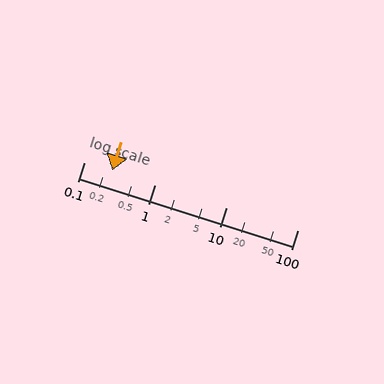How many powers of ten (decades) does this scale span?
The scale spans 3 decades, from 0.1 to 100.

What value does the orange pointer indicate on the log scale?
The pointer indicates approximately 0.25.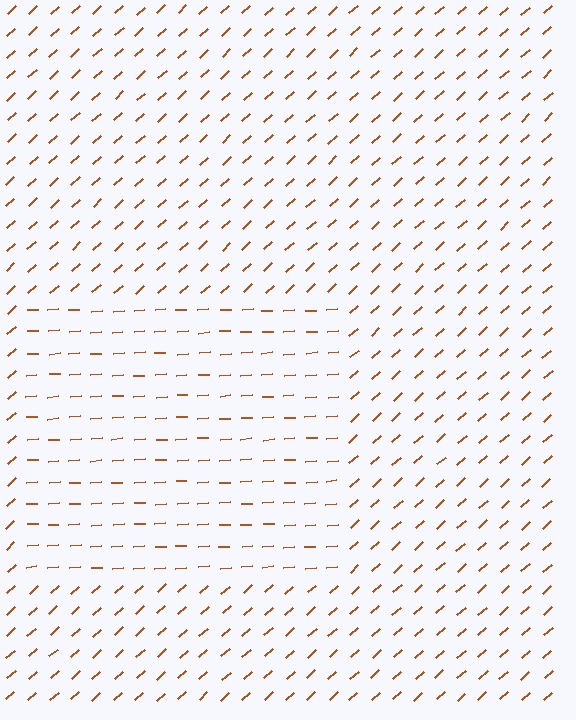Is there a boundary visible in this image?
Yes, there is a texture boundary formed by a change in line orientation.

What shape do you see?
I see a rectangle.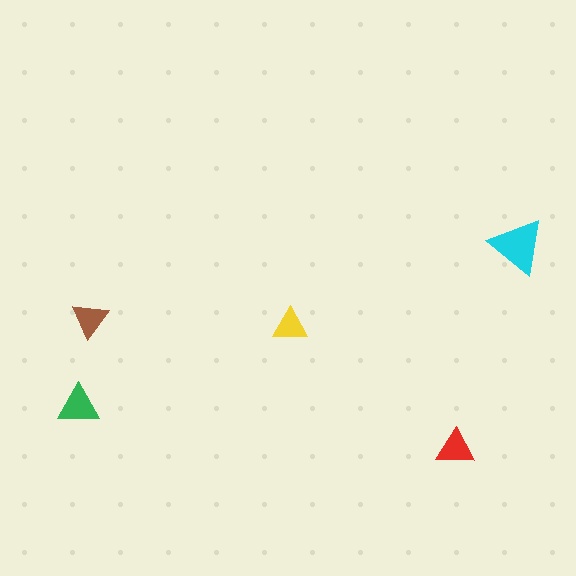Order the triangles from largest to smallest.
the cyan one, the green one, the red one, the brown one, the yellow one.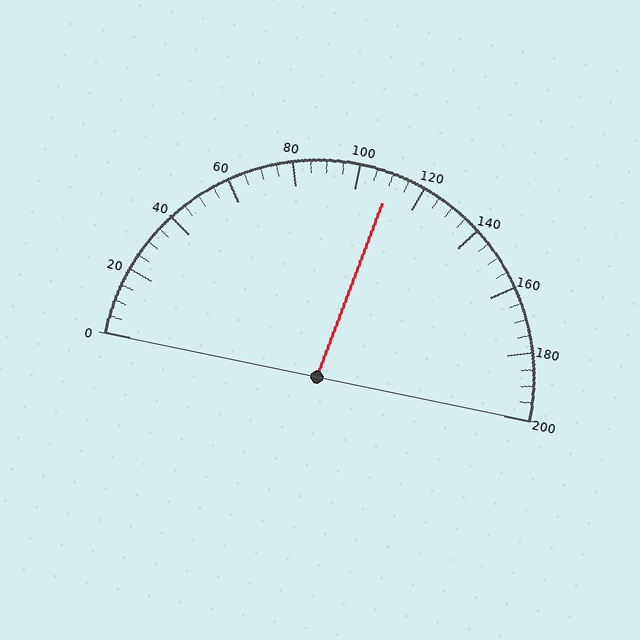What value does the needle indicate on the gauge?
The needle indicates approximately 110.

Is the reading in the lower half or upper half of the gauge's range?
The reading is in the upper half of the range (0 to 200).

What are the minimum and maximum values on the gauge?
The gauge ranges from 0 to 200.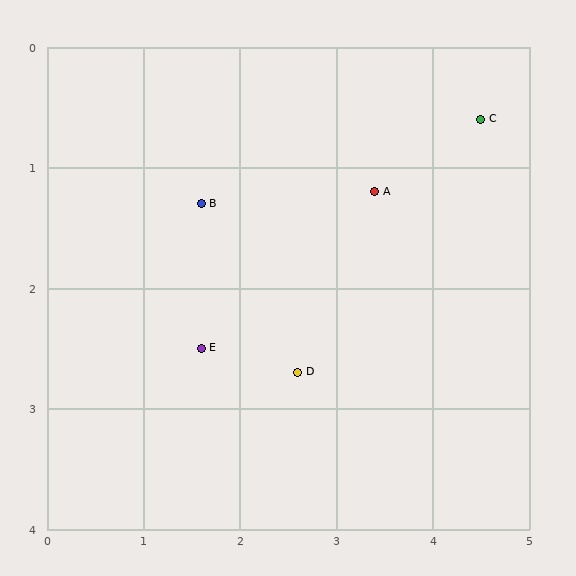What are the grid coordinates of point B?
Point B is at approximately (1.6, 1.3).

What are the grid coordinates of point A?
Point A is at approximately (3.4, 1.2).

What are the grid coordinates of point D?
Point D is at approximately (2.6, 2.7).